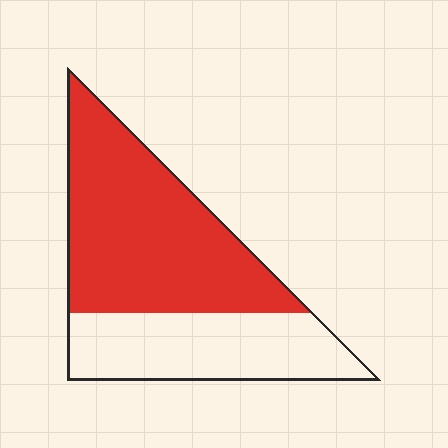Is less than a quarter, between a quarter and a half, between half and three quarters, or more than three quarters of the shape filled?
Between half and three quarters.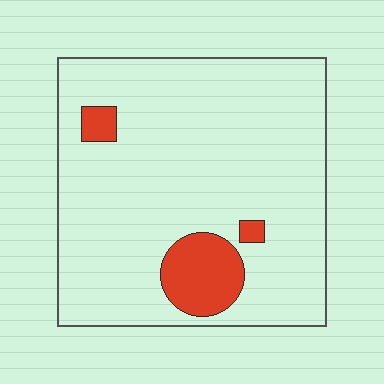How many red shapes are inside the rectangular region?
3.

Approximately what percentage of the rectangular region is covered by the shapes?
Approximately 10%.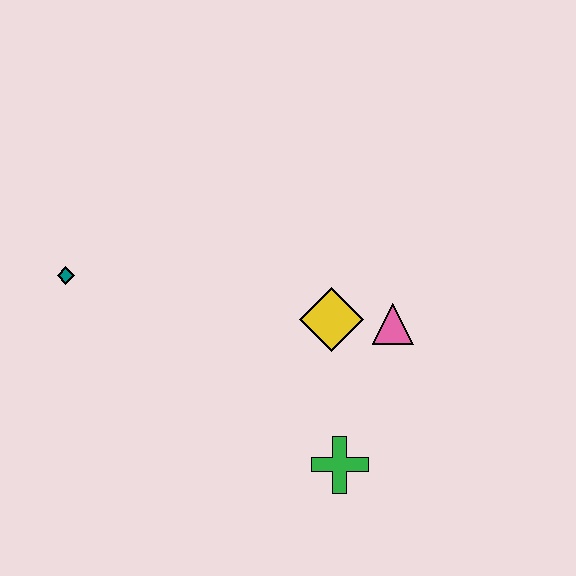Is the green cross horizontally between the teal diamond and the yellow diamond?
No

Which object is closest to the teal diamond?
The yellow diamond is closest to the teal diamond.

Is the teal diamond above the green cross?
Yes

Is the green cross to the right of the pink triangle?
No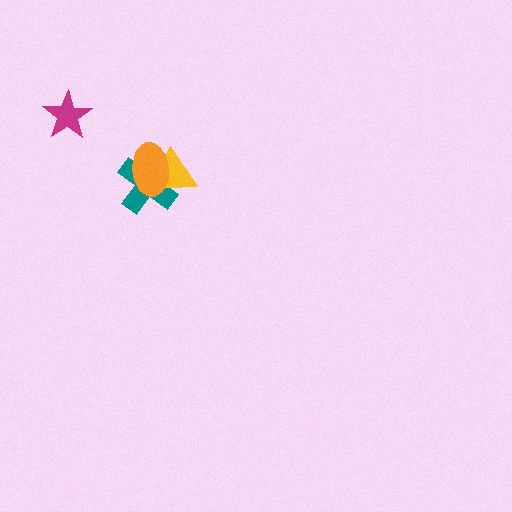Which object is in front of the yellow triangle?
The orange ellipse is in front of the yellow triangle.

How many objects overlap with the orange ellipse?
2 objects overlap with the orange ellipse.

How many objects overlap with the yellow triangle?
2 objects overlap with the yellow triangle.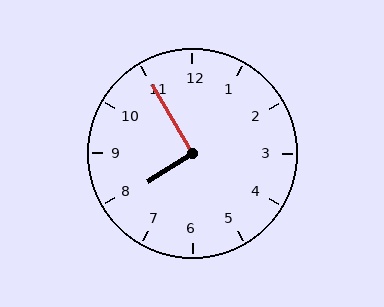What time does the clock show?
7:55.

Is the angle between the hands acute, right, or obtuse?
It is right.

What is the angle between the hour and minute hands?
Approximately 92 degrees.